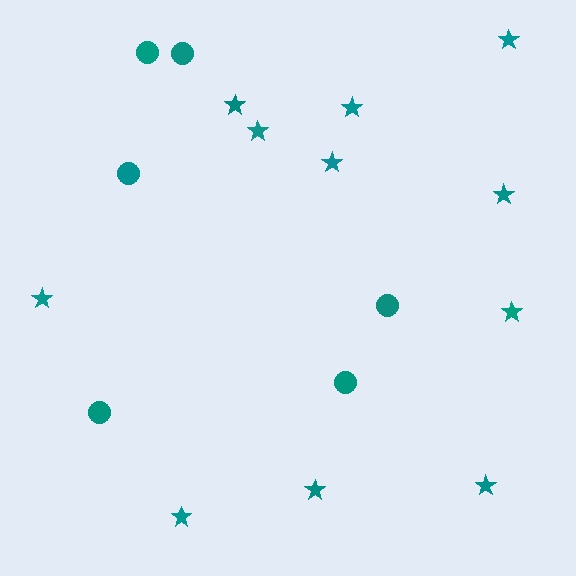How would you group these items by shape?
There are 2 groups: one group of stars (11) and one group of circles (6).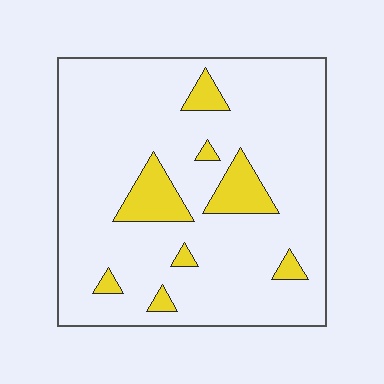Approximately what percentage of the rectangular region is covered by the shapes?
Approximately 10%.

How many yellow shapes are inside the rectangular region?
8.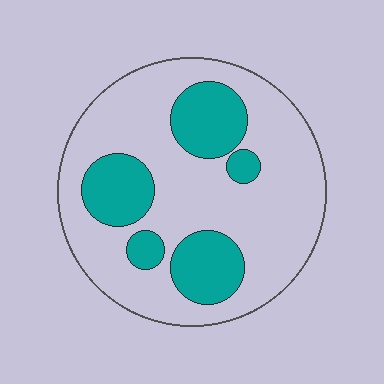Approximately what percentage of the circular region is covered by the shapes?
Approximately 25%.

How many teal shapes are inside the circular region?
5.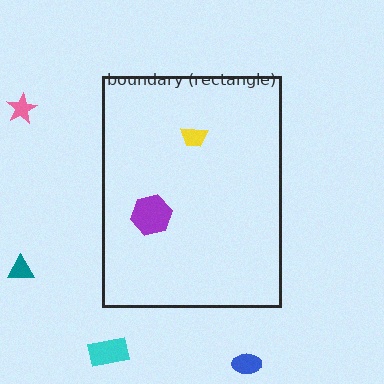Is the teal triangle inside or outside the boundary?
Outside.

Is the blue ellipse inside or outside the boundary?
Outside.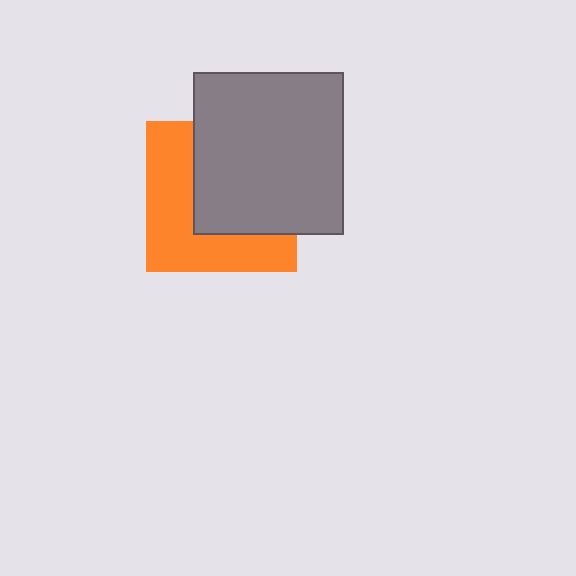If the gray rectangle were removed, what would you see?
You would see the complete orange square.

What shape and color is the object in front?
The object in front is a gray rectangle.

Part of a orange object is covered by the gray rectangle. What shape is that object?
It is a square.